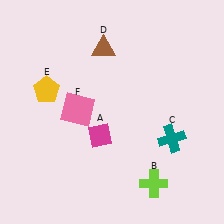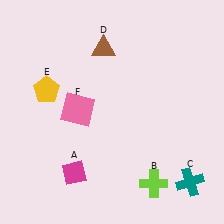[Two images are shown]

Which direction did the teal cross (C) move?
The teal cross (C) moved down.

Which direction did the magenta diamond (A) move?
The magenta diamond (A) moved down.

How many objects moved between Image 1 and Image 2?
2 objects moved between the two images.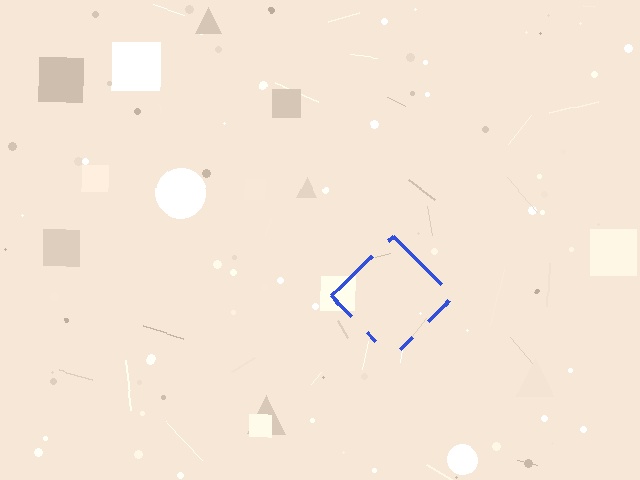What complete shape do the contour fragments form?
The contour fragments form a diamond.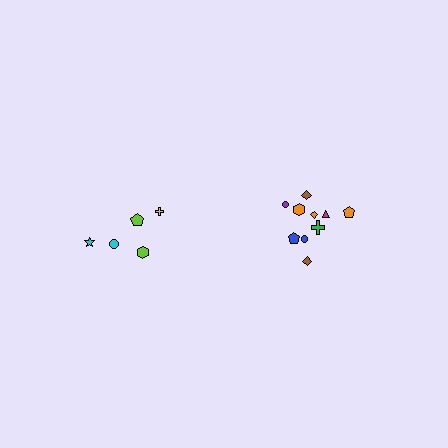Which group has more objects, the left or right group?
The right group.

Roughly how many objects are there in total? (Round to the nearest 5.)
Roughly 15 objects in total.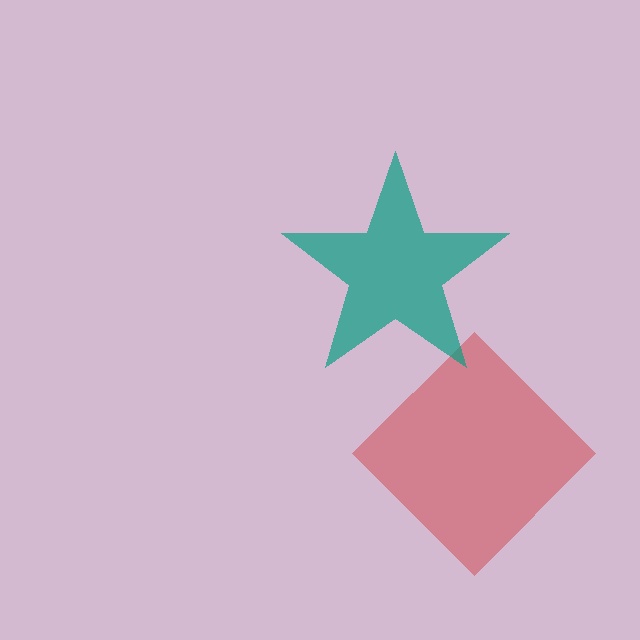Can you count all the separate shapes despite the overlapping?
Yes, there are 2 separate shapes.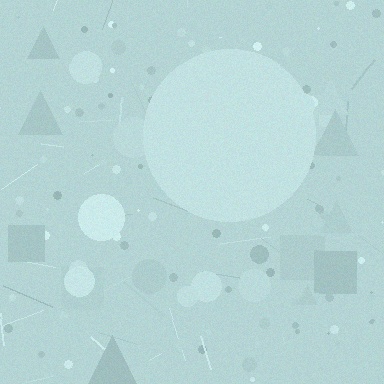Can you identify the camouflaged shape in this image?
The camouflaged shape is a circle.